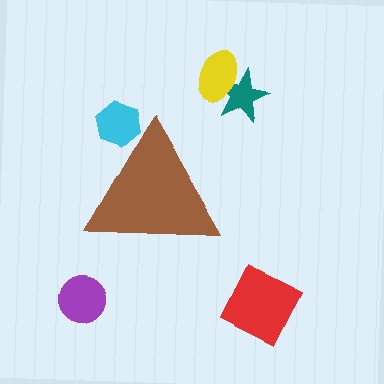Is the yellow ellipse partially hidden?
No, the yellow ellipse is fully visible.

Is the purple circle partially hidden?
No, the purple circle is fully visible.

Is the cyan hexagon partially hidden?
Yes, the cyan hexagon is partially hidden behind the brown triangle.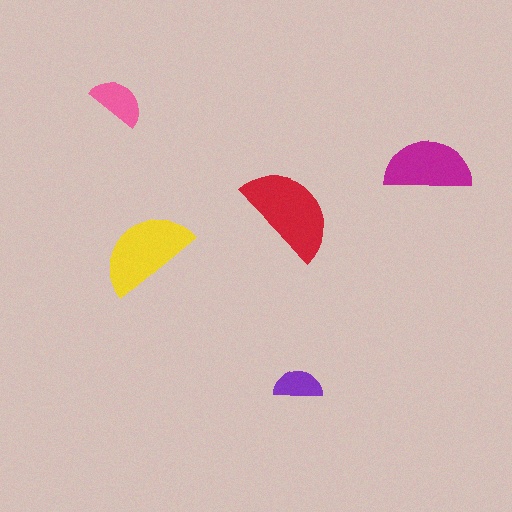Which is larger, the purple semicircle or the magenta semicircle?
The magenta one.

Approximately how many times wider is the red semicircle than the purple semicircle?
About 2 times wider.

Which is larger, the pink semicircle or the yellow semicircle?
The yellow one.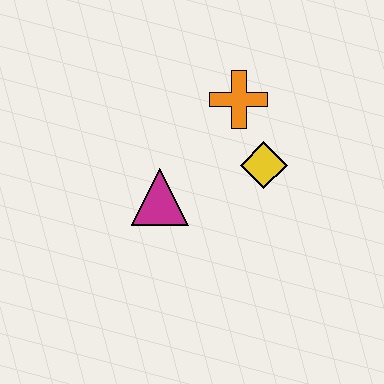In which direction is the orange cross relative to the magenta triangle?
The orange cross is above the magenta triangle.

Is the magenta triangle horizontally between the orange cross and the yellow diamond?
No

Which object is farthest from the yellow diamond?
The magenta triangle is farthest from the yellow diamond.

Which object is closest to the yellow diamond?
The orange cross is closest to the yellow diamond.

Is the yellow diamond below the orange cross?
Yes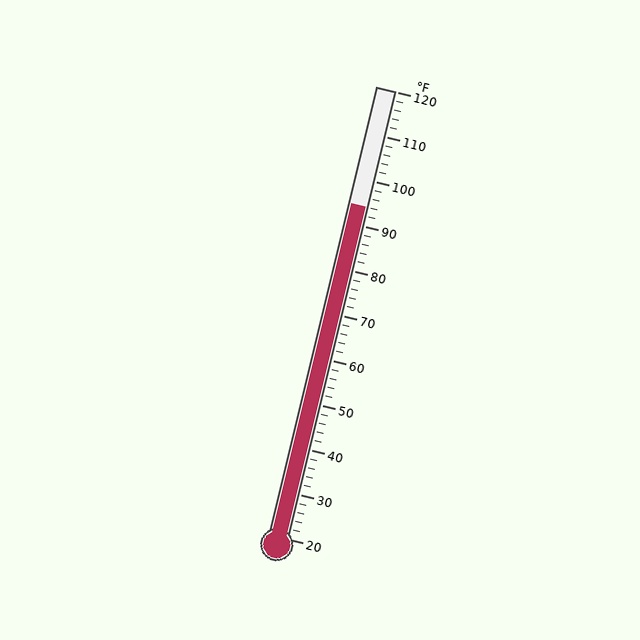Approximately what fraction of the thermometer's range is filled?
The thermometer is filled to approximately 75% of its range.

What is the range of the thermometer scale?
The thermometer scale ranges from 20°F to 120°F.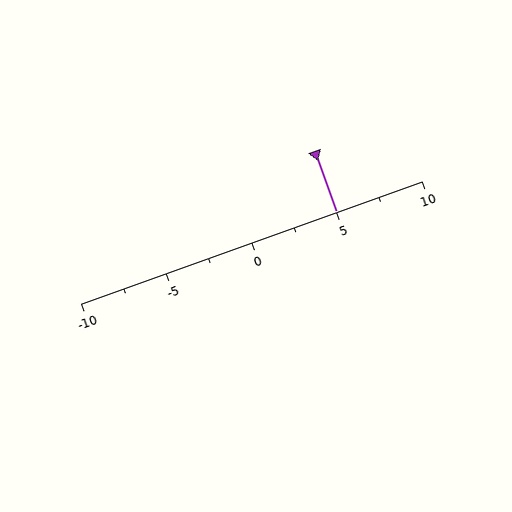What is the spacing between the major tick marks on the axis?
The major ticks are spaced 5 apart.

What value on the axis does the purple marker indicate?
The marker indicates approximately 5.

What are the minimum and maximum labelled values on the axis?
The axis runs from -10 to 10.